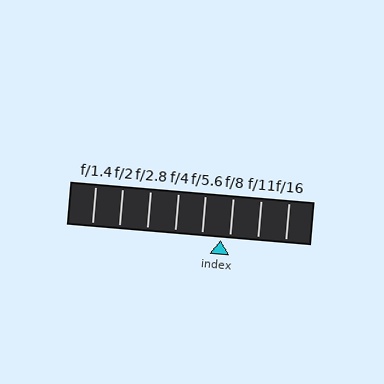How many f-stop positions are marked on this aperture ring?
There are 8 f-stop positions marked.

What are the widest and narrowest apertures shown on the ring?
The widest aperture shown is f/1.4 and the narrowest is f/16.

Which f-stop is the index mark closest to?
The index mark is closest to f/8.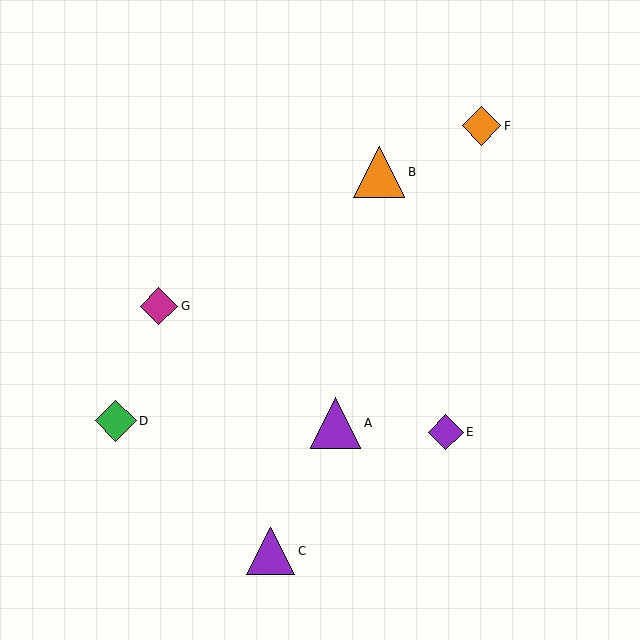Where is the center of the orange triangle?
The center of the orange triangle is at (379, 172).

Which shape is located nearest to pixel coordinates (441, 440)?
The purple diamond (labeled E) at (446, 432) is nearest to that location.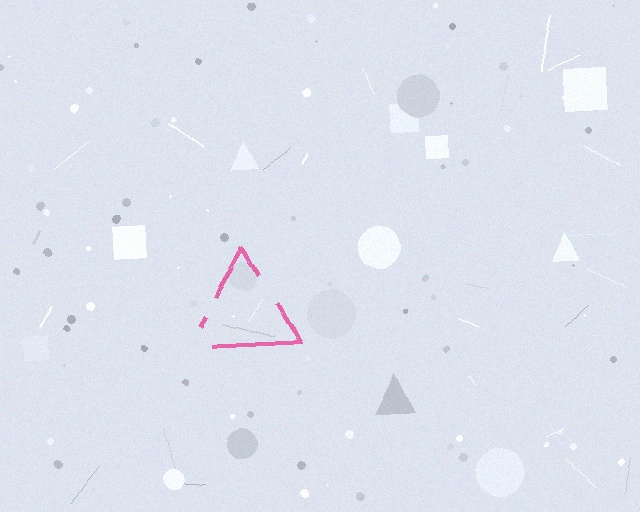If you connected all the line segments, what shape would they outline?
They would outline a triangle.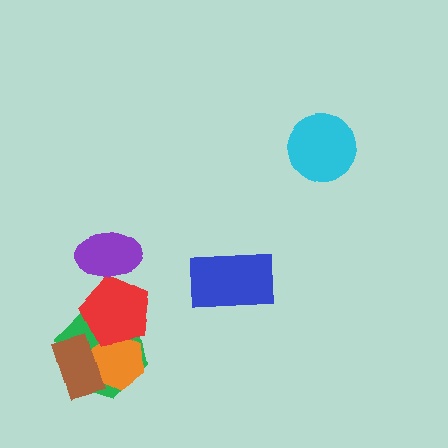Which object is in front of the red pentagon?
The purple ellipse is in front of the red pentagon.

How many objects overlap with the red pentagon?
3 objects overlap with the red pentagon.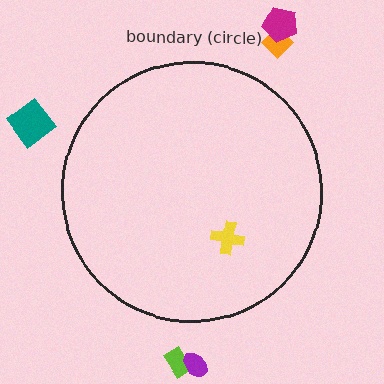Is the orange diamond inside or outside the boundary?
Outside.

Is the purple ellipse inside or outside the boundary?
Outside.